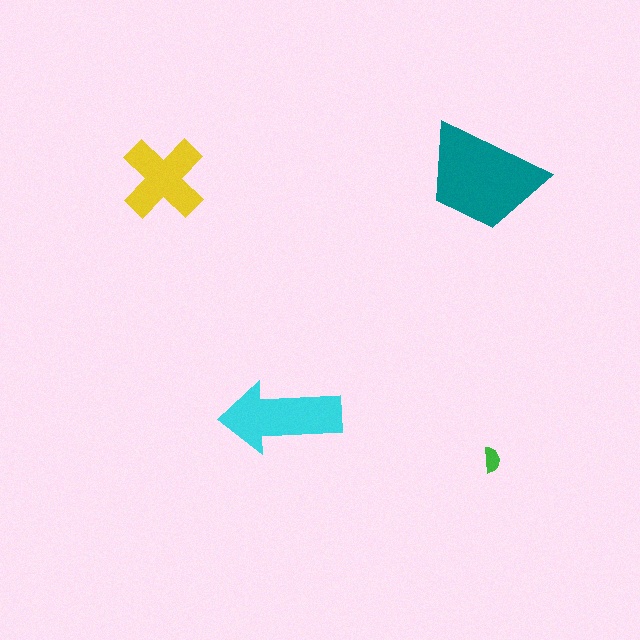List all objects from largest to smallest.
The teal trapezoid, the cyan arrow, the yellow cross, the green semicircle.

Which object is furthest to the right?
The green semicircle is rightmost.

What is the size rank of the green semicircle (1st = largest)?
4th.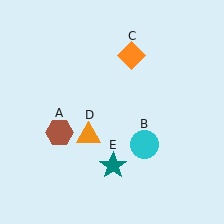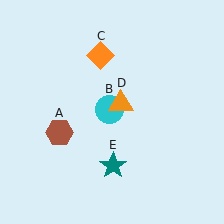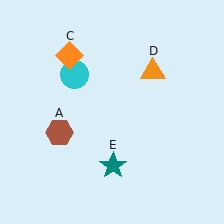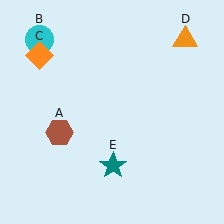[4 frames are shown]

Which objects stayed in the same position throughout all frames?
Brown hexagon (object A) and teal star (object E) remained stationary.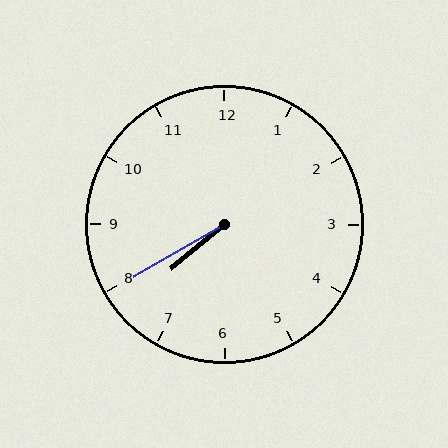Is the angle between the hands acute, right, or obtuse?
It is acute.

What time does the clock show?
7:40.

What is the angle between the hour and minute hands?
Approximately 10 degrees.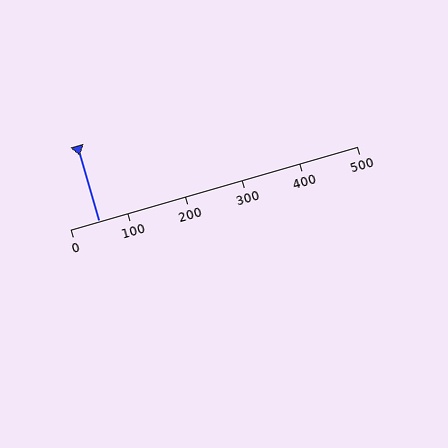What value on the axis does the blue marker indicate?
The marker indicates approximately 50.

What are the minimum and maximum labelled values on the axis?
The axis runs from 0 to 500.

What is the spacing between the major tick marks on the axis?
The major ticks are spaced 100 apart.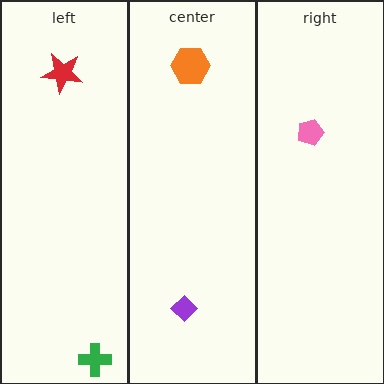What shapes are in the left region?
The green cross, the red star.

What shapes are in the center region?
The orange hexagon, the purple diamond.